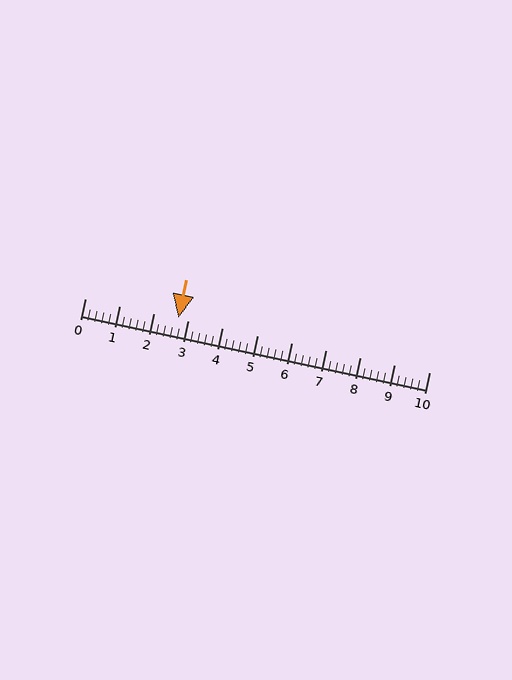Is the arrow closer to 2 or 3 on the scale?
The arrow is closer to 3.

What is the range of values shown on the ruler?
The ruler shows values from 0 to 10.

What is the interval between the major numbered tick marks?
The major tick marks are spaced 1 units apart.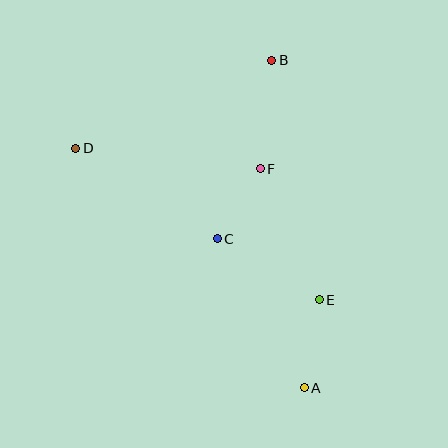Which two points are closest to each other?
Points C and F are closest to each other.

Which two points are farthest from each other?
Points A and D are farthest from each other.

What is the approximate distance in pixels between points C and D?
The distance between C and D is approximately 167 pixels.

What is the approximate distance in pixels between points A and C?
The distance between A and C is approximately 173 pixels.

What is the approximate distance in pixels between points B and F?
The distance between B and F is approximately 109 pixels.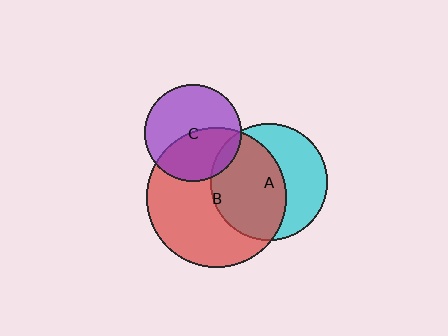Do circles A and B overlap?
Yes.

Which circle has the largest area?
Circle B (red).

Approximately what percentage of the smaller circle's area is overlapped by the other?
Approximately 55%.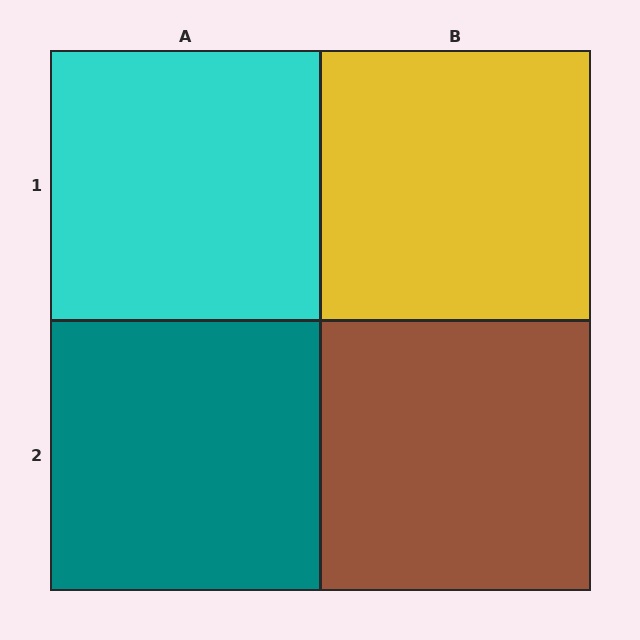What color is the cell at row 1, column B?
Yellow.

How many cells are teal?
1 cell is teal.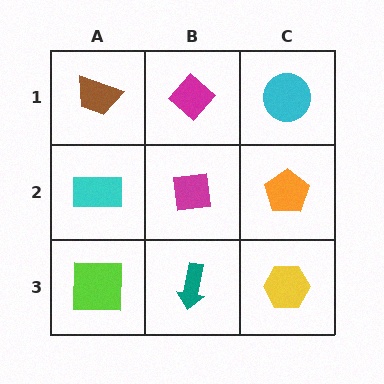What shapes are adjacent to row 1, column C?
An orange pentagon (row 2, column C), a magenta diamond (row 1, column B).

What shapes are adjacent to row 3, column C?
An orange pentagon (row 2, column C), a teal arrow (row 3, column B).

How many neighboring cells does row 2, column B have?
4.